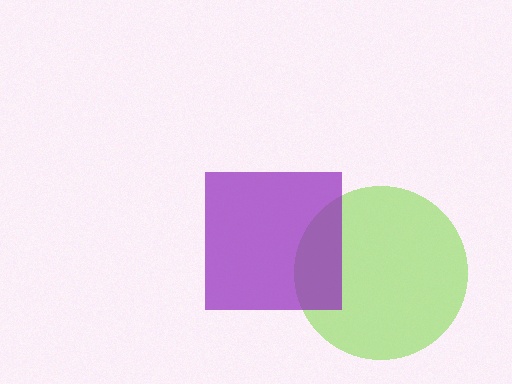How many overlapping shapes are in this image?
There are 2 overlapping shapes in the image.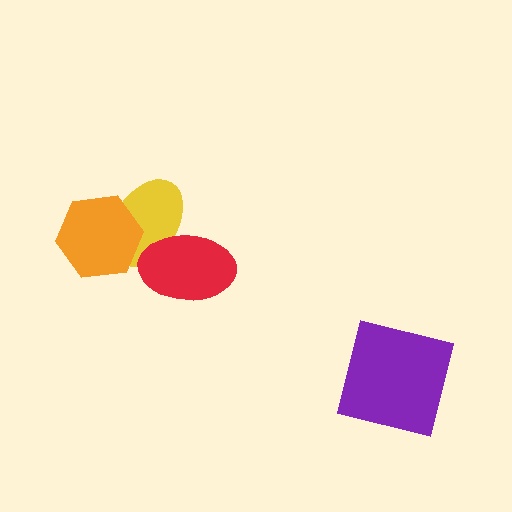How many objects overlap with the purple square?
0 objects overlap with the purple square.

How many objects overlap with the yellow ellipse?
2 objects overlap with the yellow ellipse.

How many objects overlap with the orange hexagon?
1 object overlaps with the orange hexagon.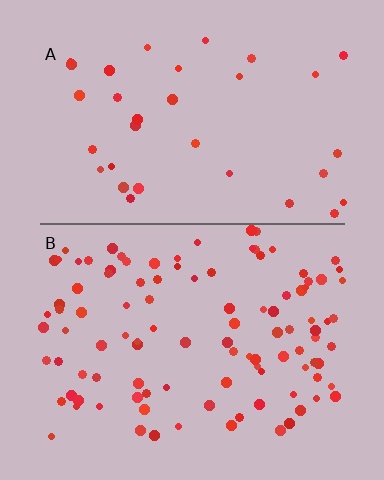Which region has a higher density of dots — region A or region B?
B (the bottom).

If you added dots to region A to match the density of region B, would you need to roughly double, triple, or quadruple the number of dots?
Approximately triple.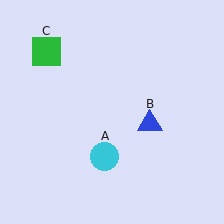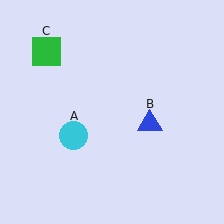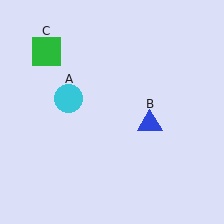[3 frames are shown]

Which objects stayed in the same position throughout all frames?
Blue triangle (object B) and green square (object C) remained stationary.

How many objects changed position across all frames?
1 object changed position: cyan circle (object A).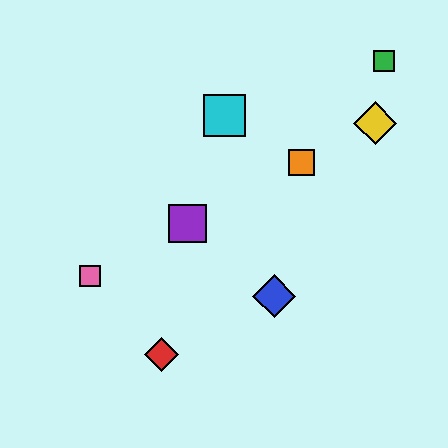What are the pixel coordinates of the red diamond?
The red diamond is at (162, 354).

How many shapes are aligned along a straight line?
4 shapes (the yellow diamond, the purple square, the orange square, the pink square) are aligned along a straight line.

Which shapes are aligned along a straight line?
The yellow diamond, the purple square, the orange square, the pink square are aligned along a straight line.